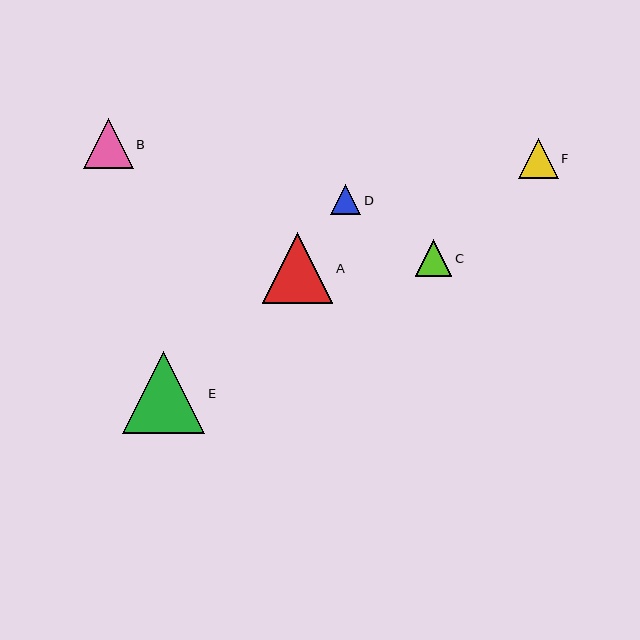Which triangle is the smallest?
Triangle D is the smallest with a size of approximately 30 pixels.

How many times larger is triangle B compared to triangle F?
Triangle B is approximately 1.2 times the size of triangle F.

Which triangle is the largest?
Triangle E is the largest with a size of approximately 82 pixels.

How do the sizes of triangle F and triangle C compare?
Triangle F and triangle C are approximately the same size.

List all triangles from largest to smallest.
From largest to smallest: E, A, B, F, C, D.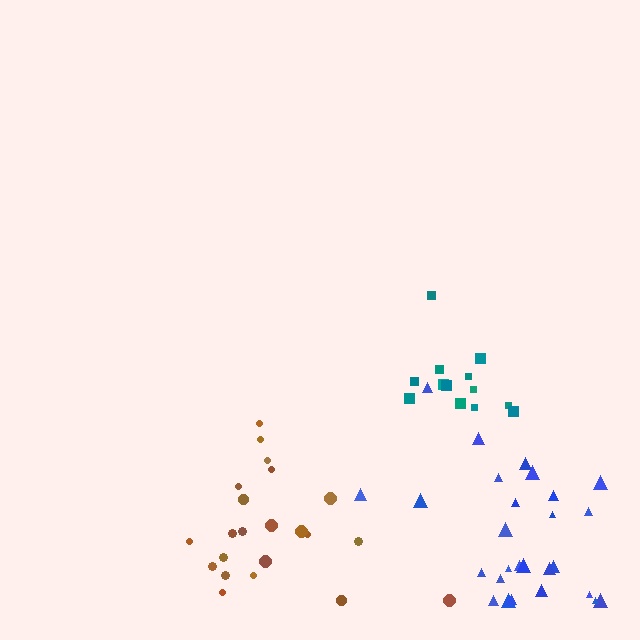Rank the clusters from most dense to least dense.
teal, blue, brown.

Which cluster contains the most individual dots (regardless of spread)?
Blue (27).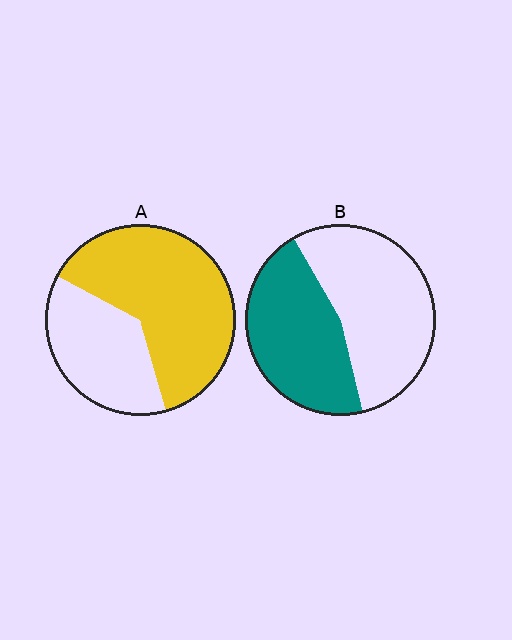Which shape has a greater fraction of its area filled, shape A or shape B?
Shape A.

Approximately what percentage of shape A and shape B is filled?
A is approximately 65% and B is approximately 45%.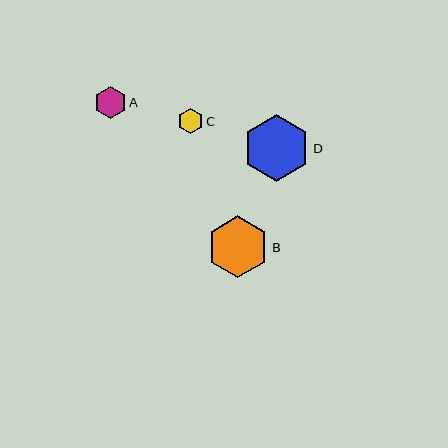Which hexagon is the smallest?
Hexagon C is the smallest with a size of approximately 25 pixels.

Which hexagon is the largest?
Hexagon D is the largest with a size of approximately 67 pixels.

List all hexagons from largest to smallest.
From largest to smallest: D, B, A, C.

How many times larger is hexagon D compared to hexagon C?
Hexagon D is approximately 2.6 times the size of hexagon C.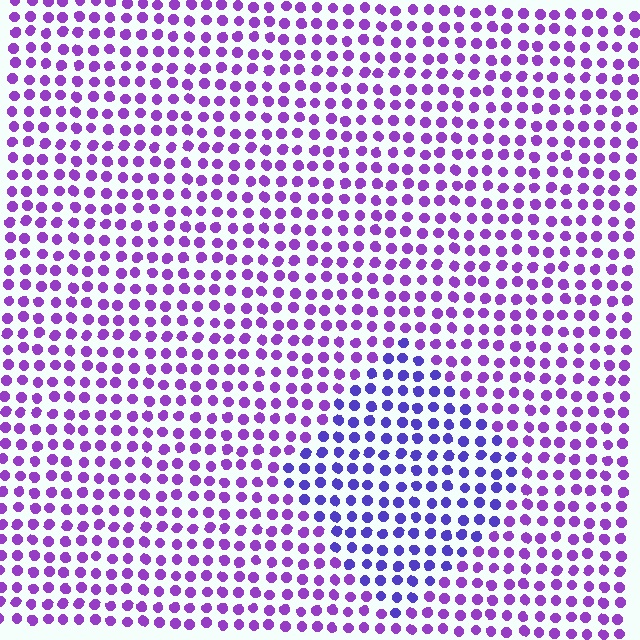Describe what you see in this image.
The image is filled with small purple elements in a uniform arrangement. A diamond-shaped region is visible where the elements are tinted to a slightly different hue, forming a subtle color boundary.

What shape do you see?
I see a diamond.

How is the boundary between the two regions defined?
The boundary is defined purely by a slight shift in hue (about 31 degrees). Spacing, size, and orientation are identical on both sides.